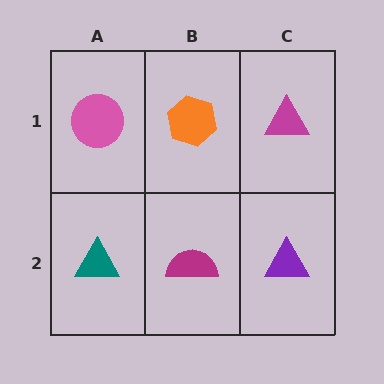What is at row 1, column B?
An orange hexagon.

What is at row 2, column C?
A purple triangle.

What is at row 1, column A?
A pink circle.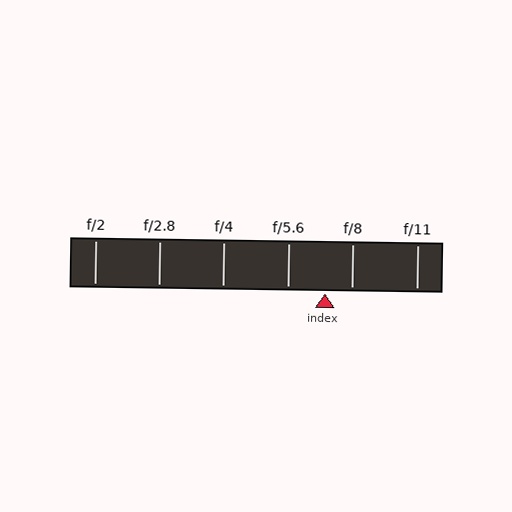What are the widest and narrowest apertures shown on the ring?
The widest aperture shown is f/2 and the narrowest is f/11.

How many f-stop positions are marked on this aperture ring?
There are 6 f-stop positions marked.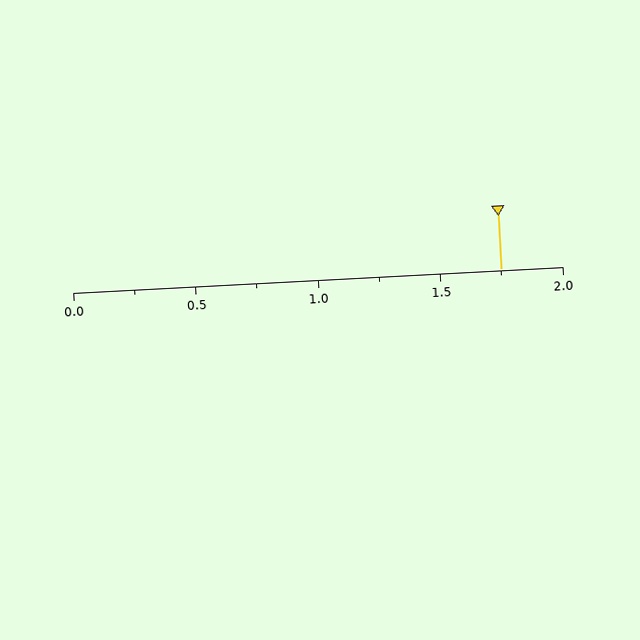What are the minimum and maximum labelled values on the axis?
The axis runs from 0.0 to 2.0.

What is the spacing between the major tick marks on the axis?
The major ticks are spaced 0.5 apart.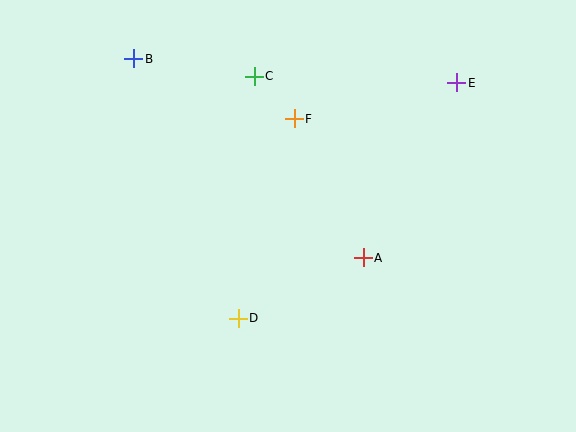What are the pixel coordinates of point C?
Point C is at (254, 76).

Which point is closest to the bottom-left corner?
Point D is closest to the bottom-left corner.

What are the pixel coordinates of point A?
Point A is at (363, 258).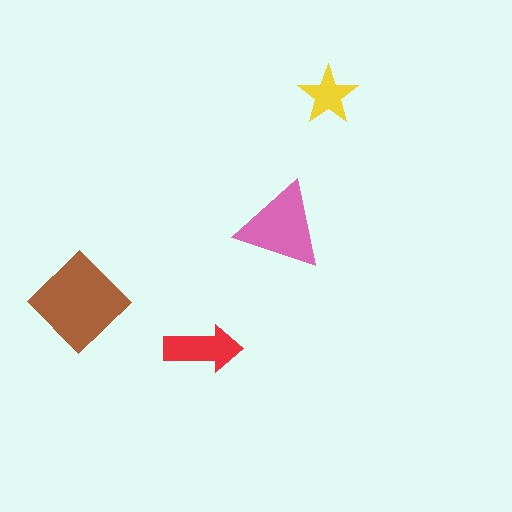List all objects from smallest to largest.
The yellow star, the red arrow, the pink triangle, the brown diamond.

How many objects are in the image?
There are 4 objects in the image.